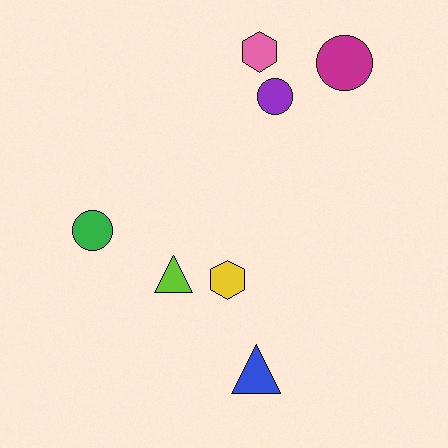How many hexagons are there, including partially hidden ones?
There are 2 hexagons.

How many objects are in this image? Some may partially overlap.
There are 7 objects.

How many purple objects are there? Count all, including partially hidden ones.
There is 1 purple object.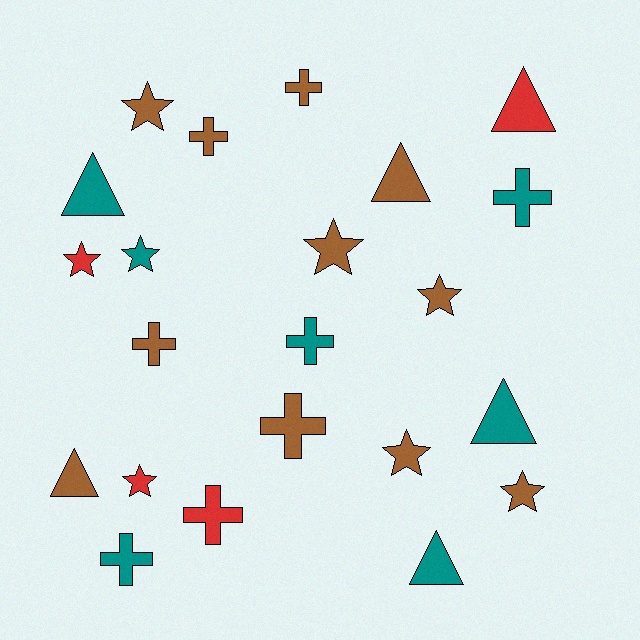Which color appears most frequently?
Brown, with 11 objects.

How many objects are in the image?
There are 22 objects.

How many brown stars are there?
There are 5 brown stars.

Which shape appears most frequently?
Star, with 8 objects.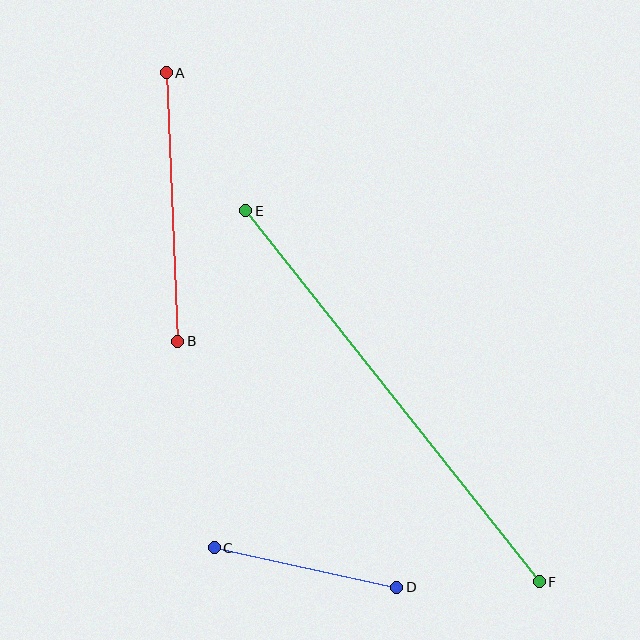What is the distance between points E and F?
The distance is approximately 473 pixels.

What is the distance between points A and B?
The distance is approximately 269 pixels.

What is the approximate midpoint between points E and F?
The midpoint is at approximately (393, 396) pixels.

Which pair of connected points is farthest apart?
Points E and F are farthest apart.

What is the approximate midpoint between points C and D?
The midpoint is at approximately (305, 568) pixels.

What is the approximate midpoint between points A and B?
The midpoint is at approximately (172, 207) pixels.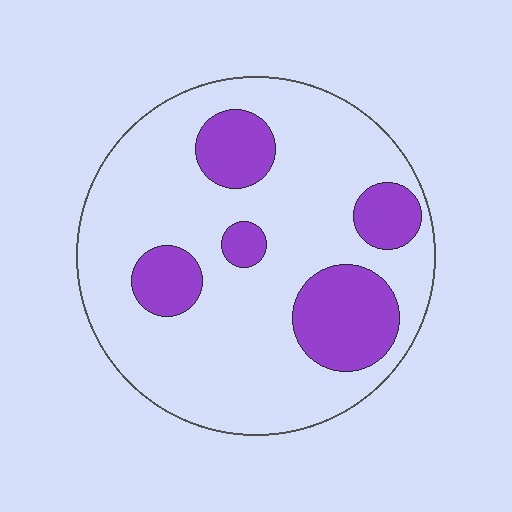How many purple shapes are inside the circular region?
5.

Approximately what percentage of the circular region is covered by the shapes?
Approximately 25%.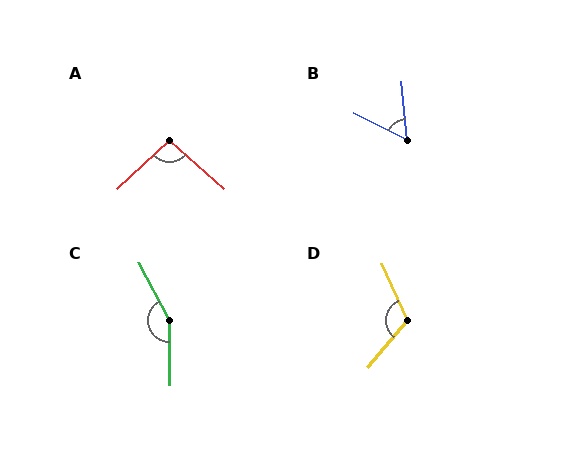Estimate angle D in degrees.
Approximately 116 degrees.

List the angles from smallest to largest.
B (58°), A (95°), D (116°), C (153°).